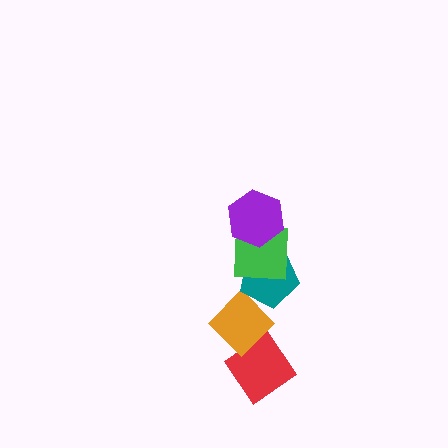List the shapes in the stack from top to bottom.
From top to bottom: the purple hexagon, the green square, the teal pentagon, the orange diamond, the red diamond.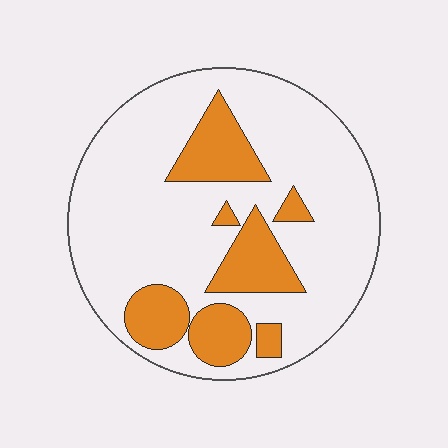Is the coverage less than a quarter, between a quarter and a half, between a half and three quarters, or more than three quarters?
Less than a quarter.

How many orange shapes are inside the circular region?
7.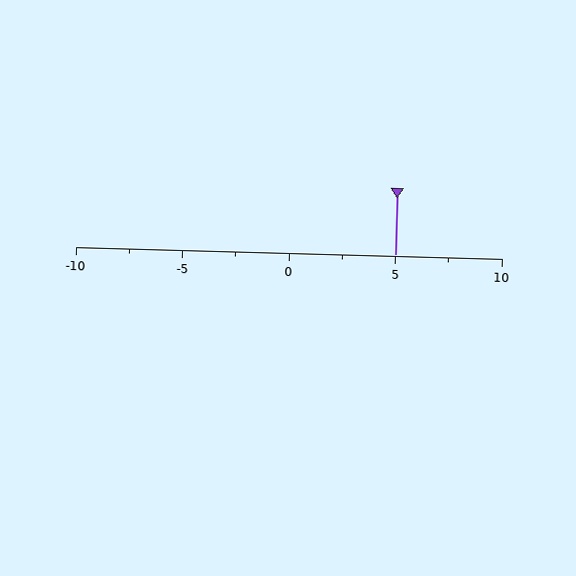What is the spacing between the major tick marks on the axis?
The major ticks are spaced 5 apart.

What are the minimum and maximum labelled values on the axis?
The axis runs from -10 to 10.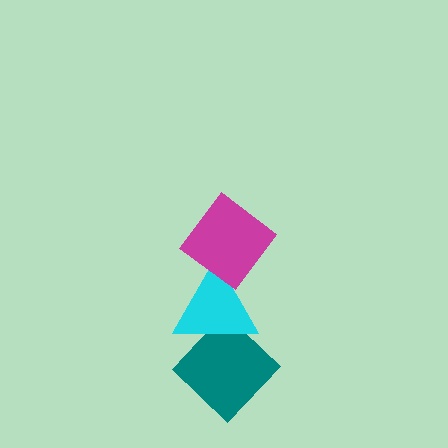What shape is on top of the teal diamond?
The cyan triangle is on top of the teal diamond.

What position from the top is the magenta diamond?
The magenta diamond is 1st from the top.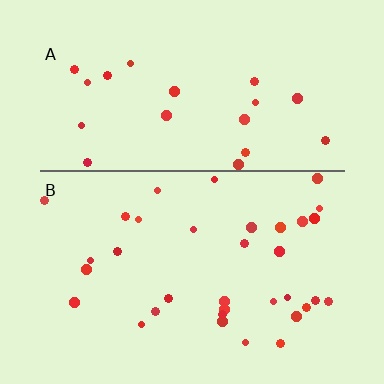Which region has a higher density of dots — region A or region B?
B (the bottom).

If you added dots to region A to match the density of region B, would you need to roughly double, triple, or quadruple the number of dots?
Approximately double.